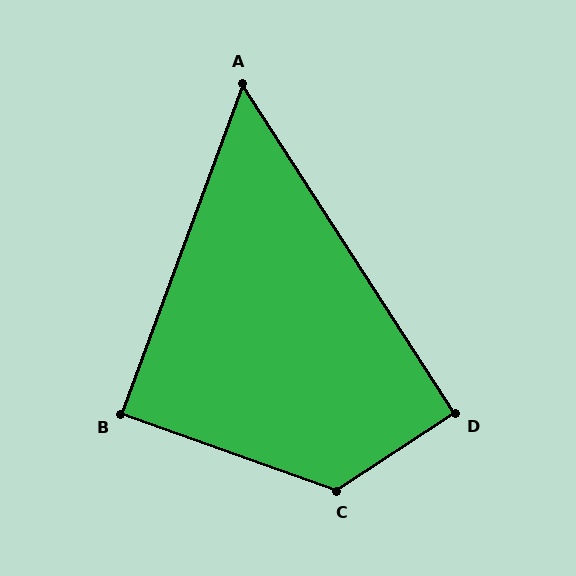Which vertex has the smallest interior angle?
A, at approximately 53 degrees.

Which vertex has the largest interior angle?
C, at approximately 127 degrees.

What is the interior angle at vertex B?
Approximately 90 degrees (approximately right).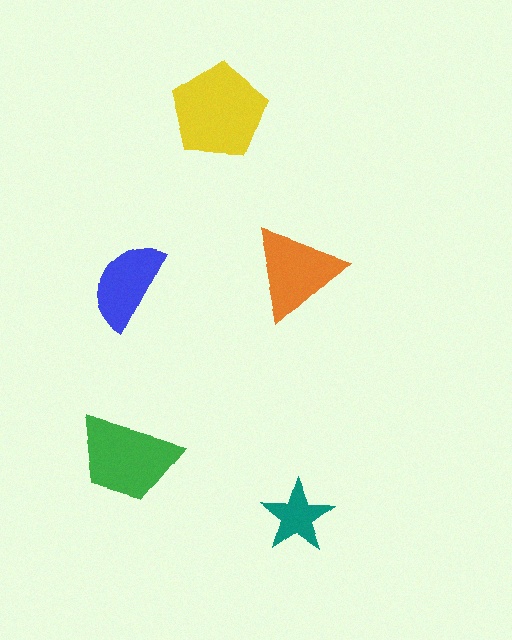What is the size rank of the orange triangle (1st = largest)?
3rd.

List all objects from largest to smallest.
The yellow pentagon, the green trapezoid, the orange triangle, the blue semicircle, the teal star.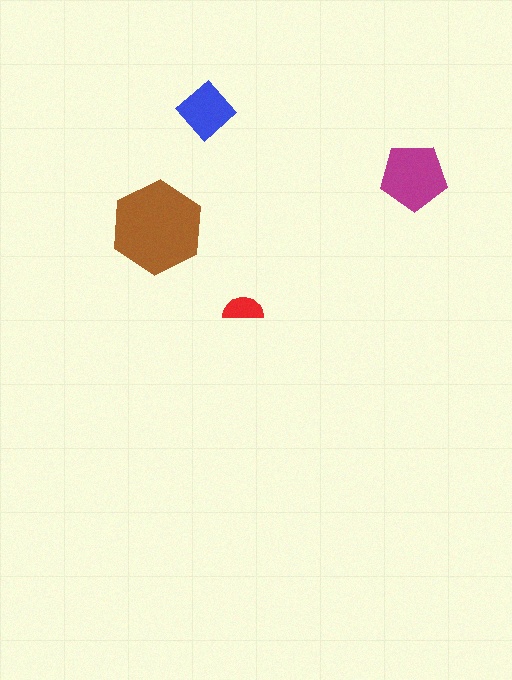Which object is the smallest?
The red semicircle.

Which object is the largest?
The brown hexagon.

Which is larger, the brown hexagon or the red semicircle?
The brown hexagon.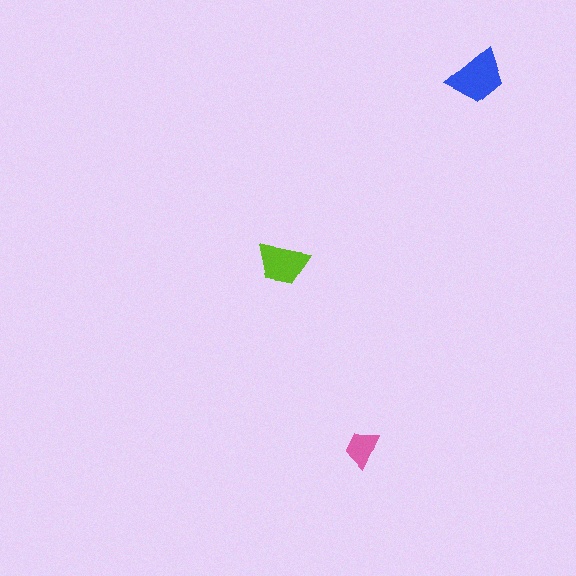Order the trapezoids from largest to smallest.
the blue one, the lime one, the pink one.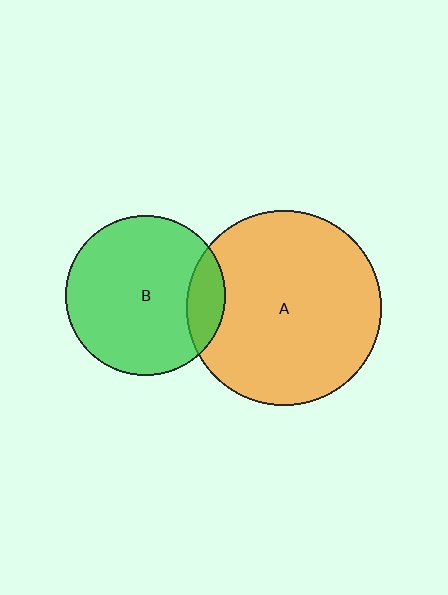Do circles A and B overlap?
Yes.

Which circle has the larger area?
Circle A (orange).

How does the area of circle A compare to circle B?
Approximately 1.5 times.